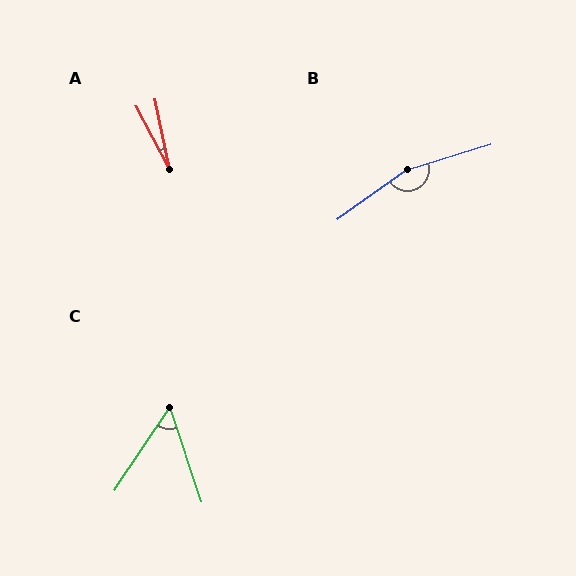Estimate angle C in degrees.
Approximately 52 degrees.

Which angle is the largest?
B, at approximately 161 degrees.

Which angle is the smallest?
A, at approximately 16 degrees.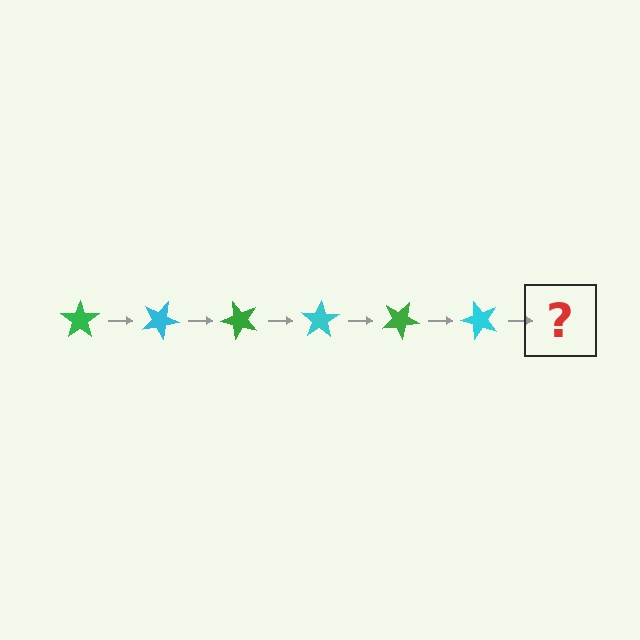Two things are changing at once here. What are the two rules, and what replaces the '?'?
The two rules are that it rotates 25 degrees each step and the color cycles through green and cyan. The '?' should be a green star, rotated 150 degrees from the start.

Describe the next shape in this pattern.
It should be a green star, rotated 150 degrees from the start.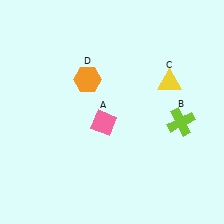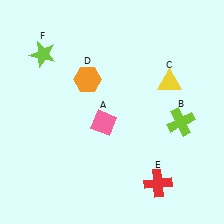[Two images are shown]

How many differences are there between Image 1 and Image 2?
There are 2 differences between the two images.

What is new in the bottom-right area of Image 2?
A red cross (E) was added in the bottom-right area of Image 2.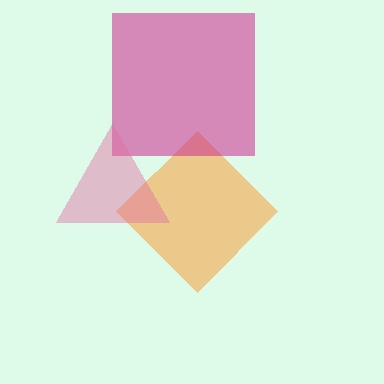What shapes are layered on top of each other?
The layered shapes are: an orange diamond, a magenta square, a pink triangle.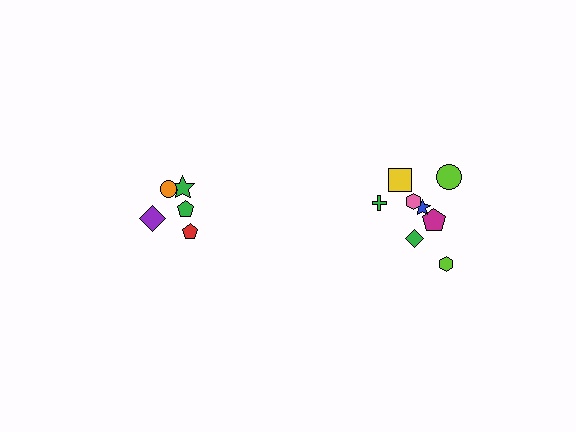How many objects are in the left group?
There are 5 objects.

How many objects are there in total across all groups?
There are 13 objects.